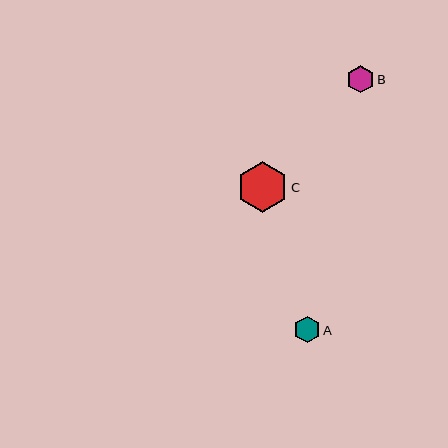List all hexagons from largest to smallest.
From largest to smallest: C, B, A.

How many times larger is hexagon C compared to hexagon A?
Hexagon C is approximately 2.0 times the size of hexagon A.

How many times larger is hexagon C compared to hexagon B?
Hexagon C is approximately 1.9 times the size of hexagon B.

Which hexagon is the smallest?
Hexagon A is the smallest with a size of approximately 26 pixels.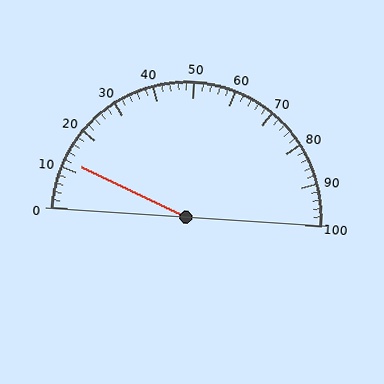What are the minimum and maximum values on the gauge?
The gauge ranges from 0 to 100.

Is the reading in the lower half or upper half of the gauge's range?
The reading is in the lower half of the range (0 to 100).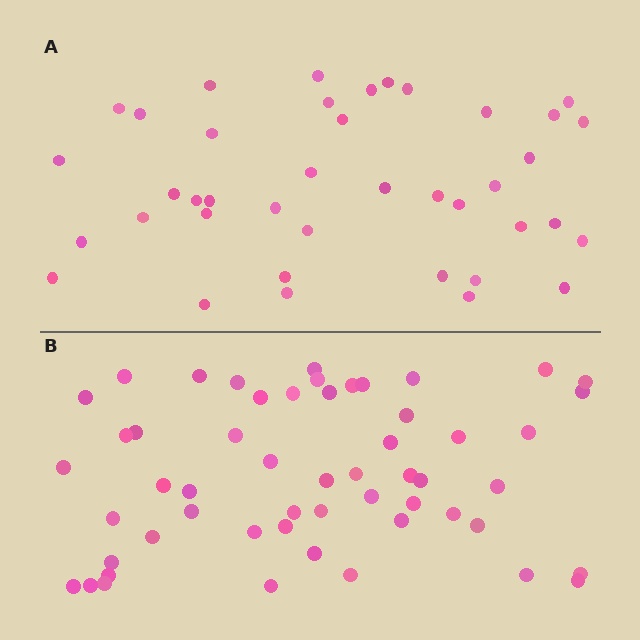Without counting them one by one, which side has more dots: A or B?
Region B (the bottom region) has more dots.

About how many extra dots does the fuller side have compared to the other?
Region B has approximately 15 more dots than region A.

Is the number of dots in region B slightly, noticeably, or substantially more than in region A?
Region B has noticeably more, but not dramatically so. The ratio is roughly 1.4 to 1.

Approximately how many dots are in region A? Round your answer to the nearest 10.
About 40 dots.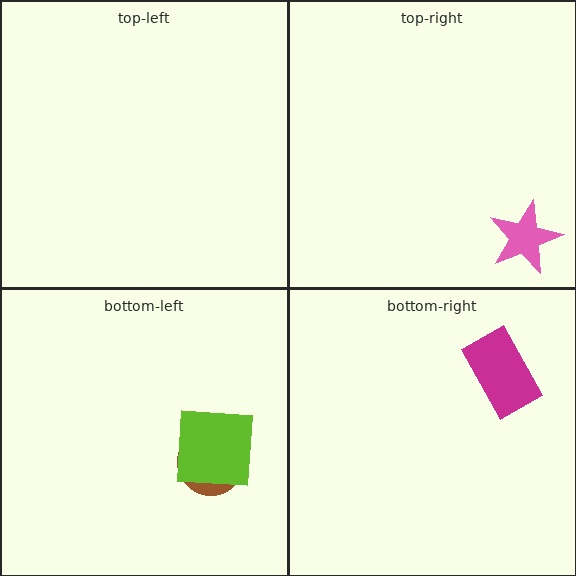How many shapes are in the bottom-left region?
2.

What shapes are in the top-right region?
The pink star.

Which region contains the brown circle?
The bottom-left region.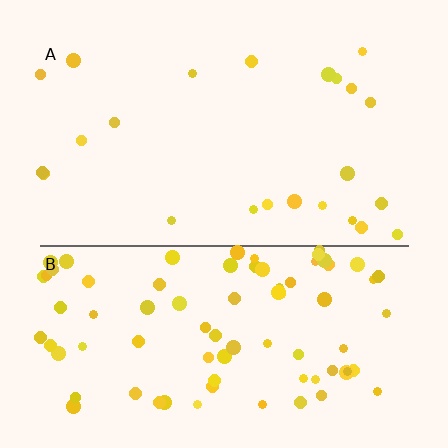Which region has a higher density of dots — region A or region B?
B (the bottom).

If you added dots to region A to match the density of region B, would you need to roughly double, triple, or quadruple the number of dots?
Approximately triple.